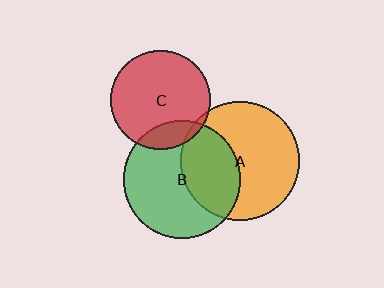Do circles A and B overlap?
Yes.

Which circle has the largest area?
Circle A (orange).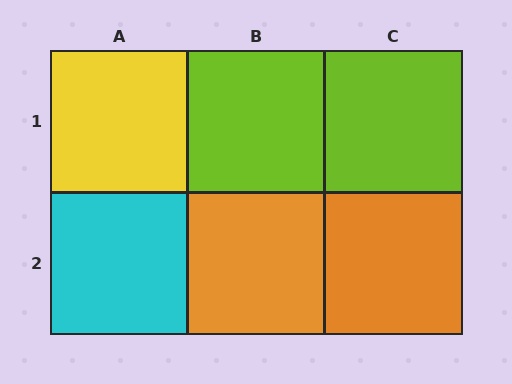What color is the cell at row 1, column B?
Lime.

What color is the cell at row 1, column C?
Lime.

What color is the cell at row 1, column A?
Yellow.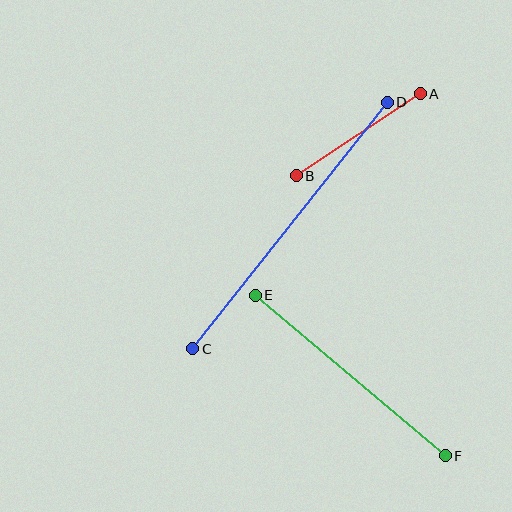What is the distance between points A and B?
The distance is approximately 149 pixels.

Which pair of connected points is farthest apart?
Points C and D are farthest apart.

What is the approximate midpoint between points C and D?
The midpoint is at approximately (290, 226) pixels.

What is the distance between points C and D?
The distance is approximately 314 pixels.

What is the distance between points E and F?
The distance is approximately 249 pixels.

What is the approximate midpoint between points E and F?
The midpoint is at approximately (350, 375) pixels.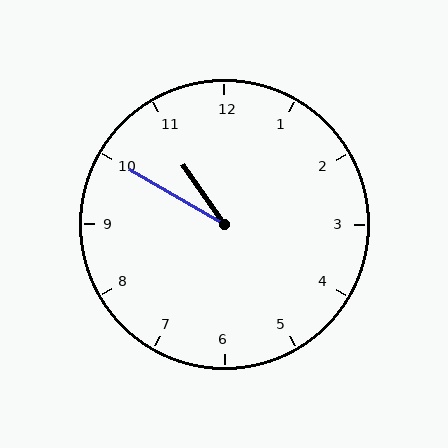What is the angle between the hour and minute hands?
Approximately 25 degrees.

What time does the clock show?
10:50.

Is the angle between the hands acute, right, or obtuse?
It is acute.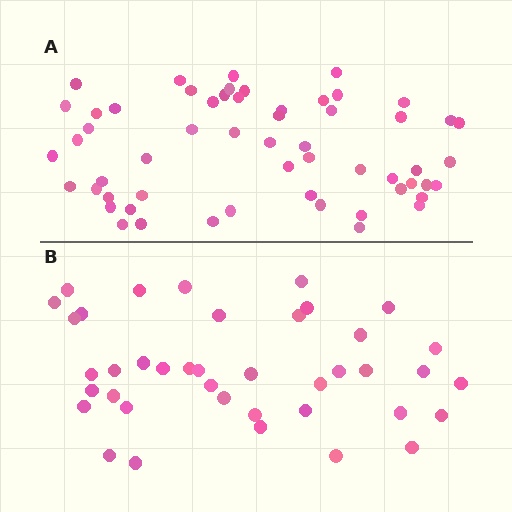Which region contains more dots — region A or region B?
Region A (the top region) has more dots.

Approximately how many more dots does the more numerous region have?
Region A has approximately 15 more dots than region B.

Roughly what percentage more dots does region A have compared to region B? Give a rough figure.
About 40% more.